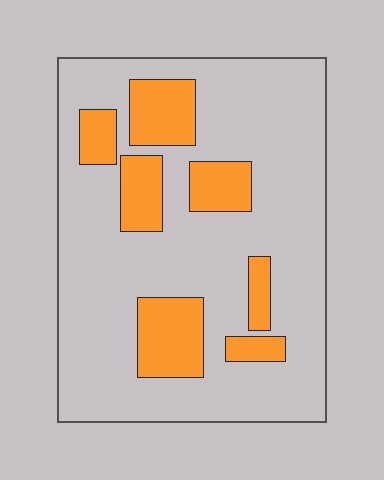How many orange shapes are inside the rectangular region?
7.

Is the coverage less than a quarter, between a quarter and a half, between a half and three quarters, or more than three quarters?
Less than a quarter.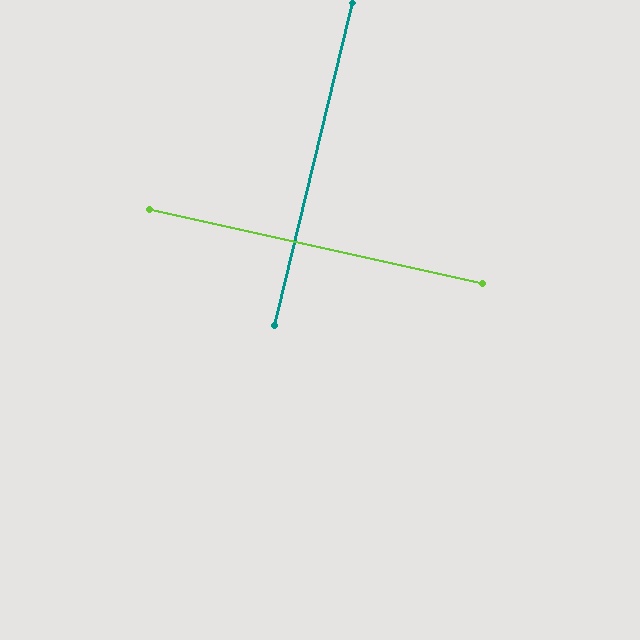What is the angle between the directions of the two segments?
Approximately 89 degrees.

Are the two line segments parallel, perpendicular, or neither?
Perpendicular — they meet at approximately 89°.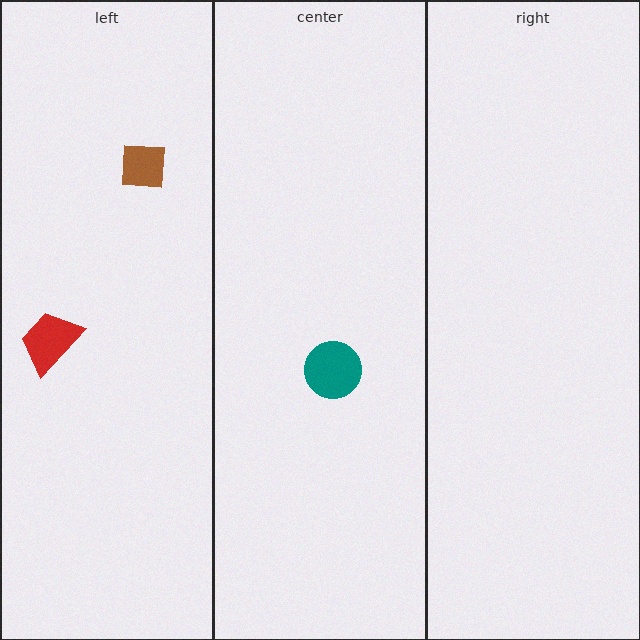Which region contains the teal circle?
The center region.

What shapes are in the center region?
The teal circle.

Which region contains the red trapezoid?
The left region.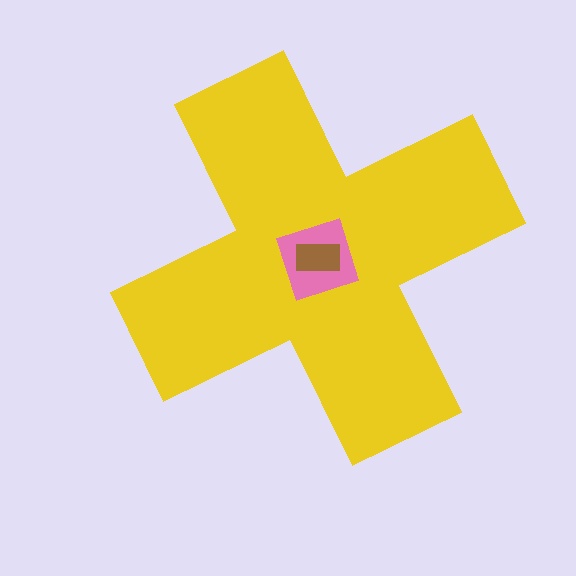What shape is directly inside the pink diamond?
The brown rectangle.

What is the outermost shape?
The yellow cross.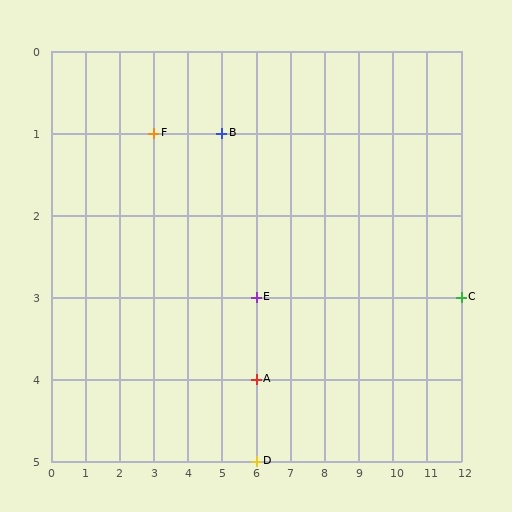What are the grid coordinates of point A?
Point A is at grid coordinates (6, 4).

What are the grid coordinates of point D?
Point D is at grid coordinates (6, 5).